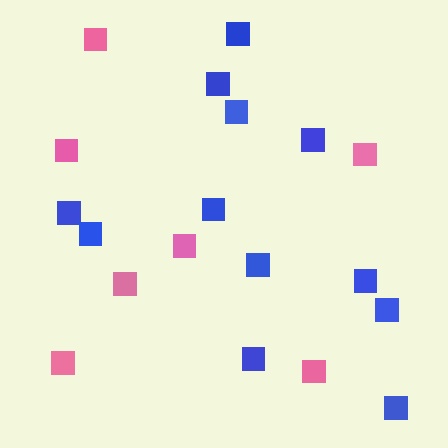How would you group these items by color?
There are 2 groups: one group of blue squares (12) and one group of pink squares (7).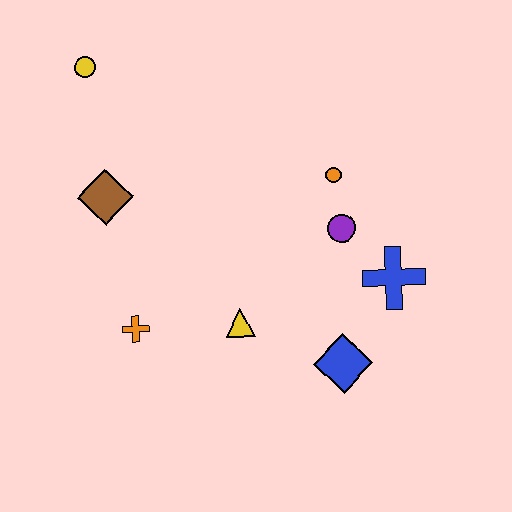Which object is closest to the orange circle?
The purple circle is closest to the orange circle.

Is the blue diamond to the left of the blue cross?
Yes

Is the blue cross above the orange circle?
No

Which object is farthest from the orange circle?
The yellow circle is farthest from the orange circle.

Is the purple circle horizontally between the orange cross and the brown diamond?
No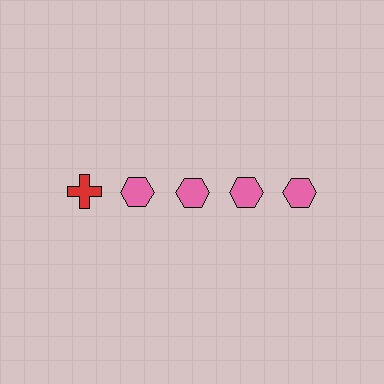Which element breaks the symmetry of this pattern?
The red cross in the top row, leftmost column breaks the symmetry. All other shapes are pink hexagons.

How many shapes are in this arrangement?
There are 5 shapes arranged in a grid pattern.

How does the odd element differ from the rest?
It differs in both color (red instead of pink) and shape (cross instead of hexagon).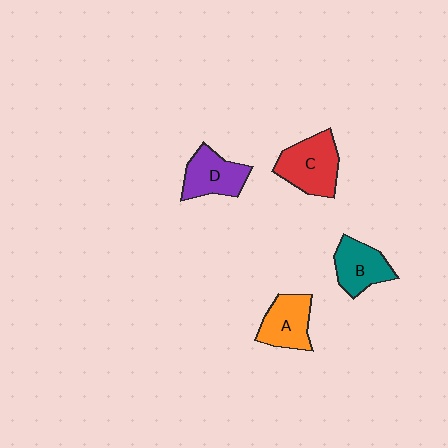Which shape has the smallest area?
Shape B (teal).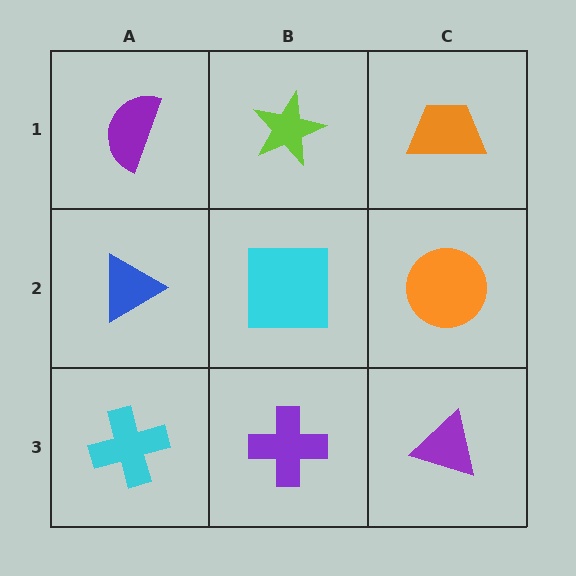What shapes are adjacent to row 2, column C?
An orange trapezoid (row 1, column C), a purple triangle (row 3, column C), a cyan square (row 2, column B).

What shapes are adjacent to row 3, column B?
A cyan square (row 2, column B), a cyan cross (row 3, column A), a purple triangle (row 3, column C).